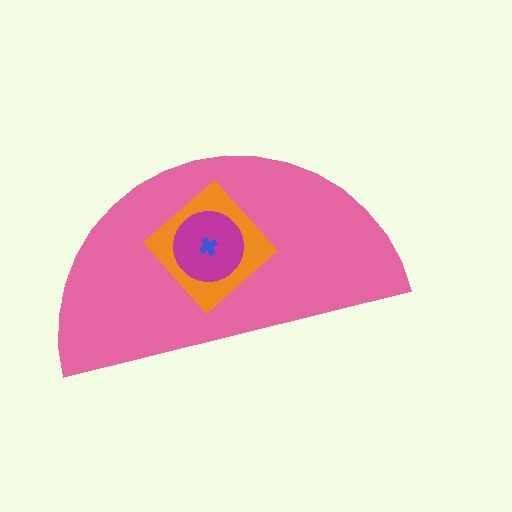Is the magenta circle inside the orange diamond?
Yes.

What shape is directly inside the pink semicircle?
The orange diamond.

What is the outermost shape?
The pink semicircle.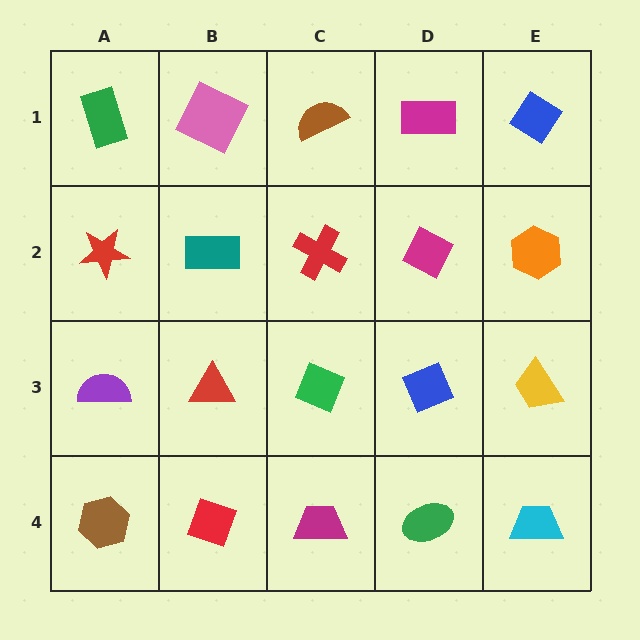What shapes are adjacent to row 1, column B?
A teal rectangle (row 2, column B), a green rectangle (row 1, column A), a brown semicircle (row 1, column C).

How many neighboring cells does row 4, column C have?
3.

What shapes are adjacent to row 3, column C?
A red cross (row 2, column C), a magenta trapezoid (row 4, column C), a red triangle (row 3, column B), a blue diamond (row 3, column D).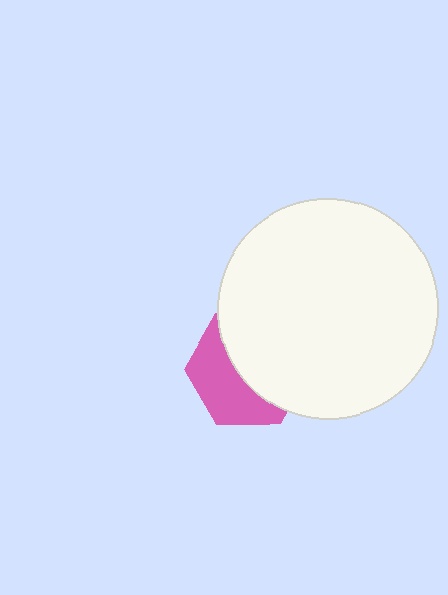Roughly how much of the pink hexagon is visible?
A small part of it is visible (roughly 44%).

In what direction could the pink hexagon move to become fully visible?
The pink hexagon could move toward the lower-left. That would shift it out from behind the white circle entirely.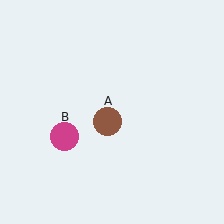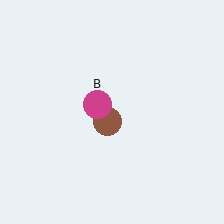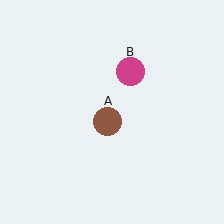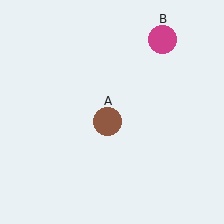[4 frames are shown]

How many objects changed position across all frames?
1 object changed position: magenta circle (object B).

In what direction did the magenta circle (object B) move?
The magenta circle (object B) moved up and to the right.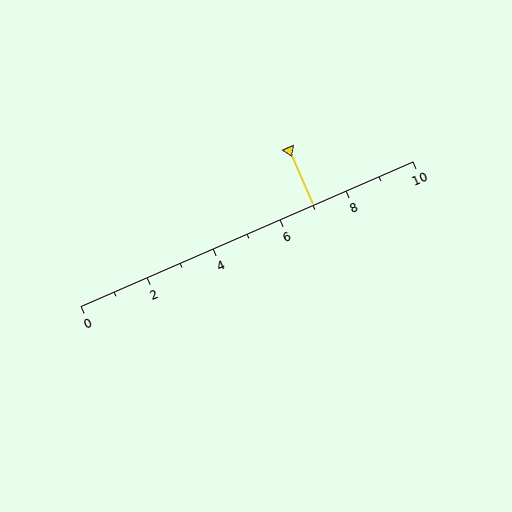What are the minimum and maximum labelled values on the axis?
The axis runs from 0 to 10.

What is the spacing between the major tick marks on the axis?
The major ticks are spaced 2 apart.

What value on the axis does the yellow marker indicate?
The marker indicates approximately 7.